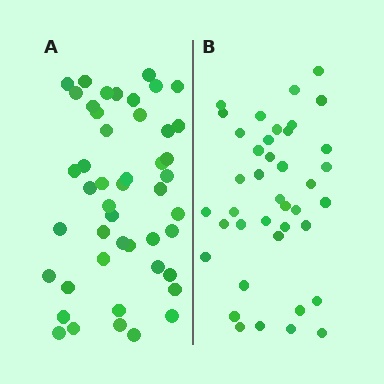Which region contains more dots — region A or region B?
Region A (the left region) has more dots.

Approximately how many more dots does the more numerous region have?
Region A has roughly 8 or so more dots than region B.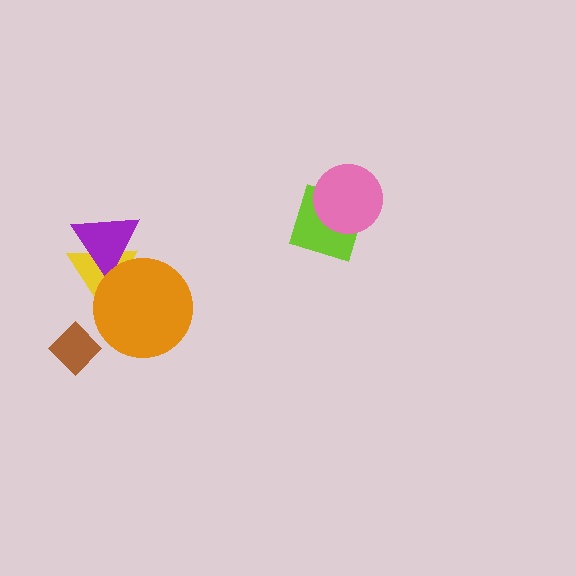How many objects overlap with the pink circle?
1 object overlaps with the pink circle.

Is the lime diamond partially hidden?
Yes, it is partially covered by another shape.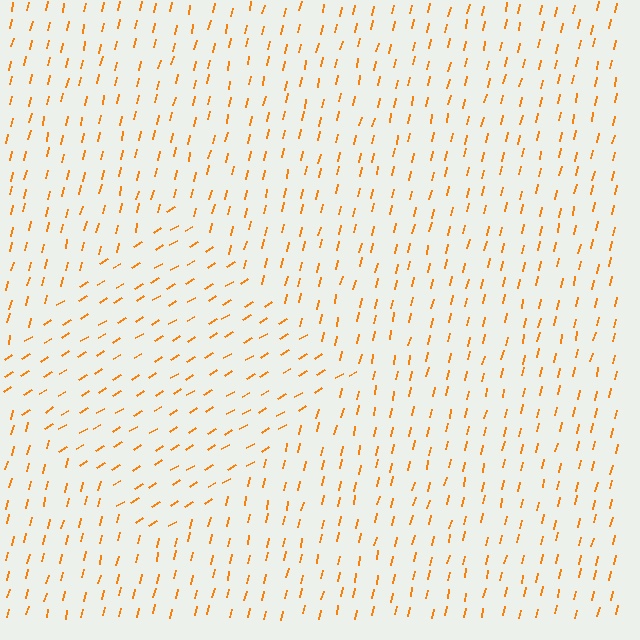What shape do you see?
I see a diamond.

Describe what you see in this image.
The image is filled with small orange line segments. A diamond region in the image has lines oriented differently from the surrounding lines, creating a visible texture boundary.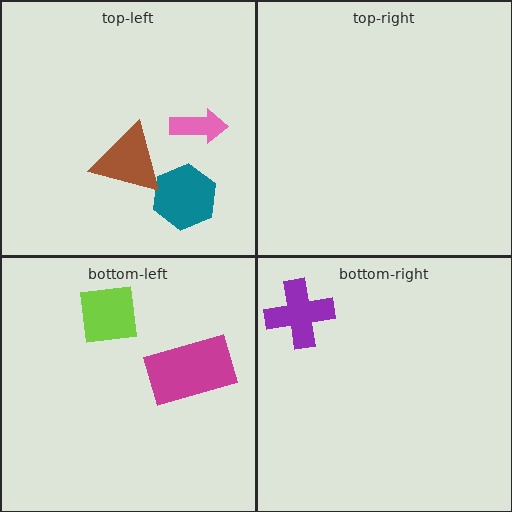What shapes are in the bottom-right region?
The purple cross.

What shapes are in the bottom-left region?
The lime square, the magenta rectangle.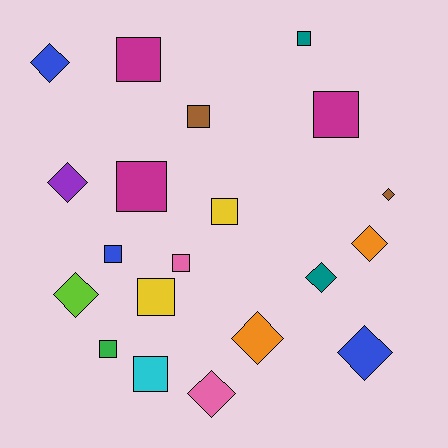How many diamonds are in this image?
There are 9 diamonds.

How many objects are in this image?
There are 20 objects.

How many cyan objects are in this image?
There is 1 cyan object.